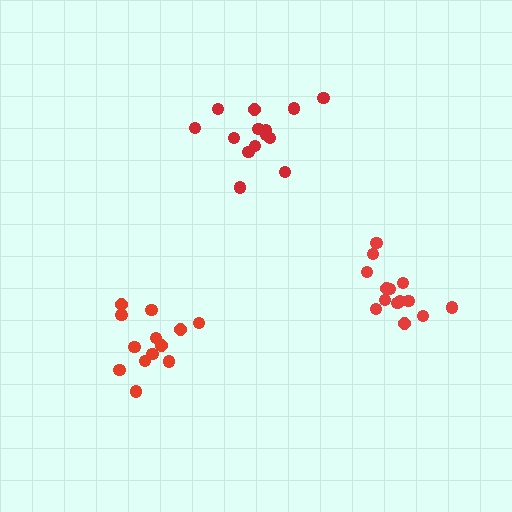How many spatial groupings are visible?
There are 3 spatial groupings.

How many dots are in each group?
Group 1: 13 dots, Group 2: 14 dots, Group 3: 14 dots (41 total).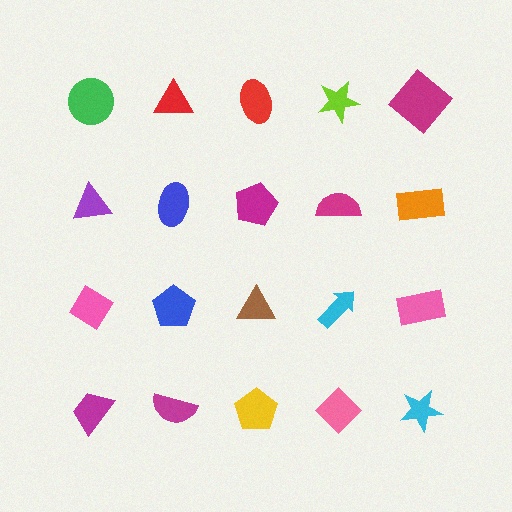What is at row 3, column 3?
A brown triangle.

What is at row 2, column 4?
A magenta semicircle.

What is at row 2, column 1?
A purple triangle.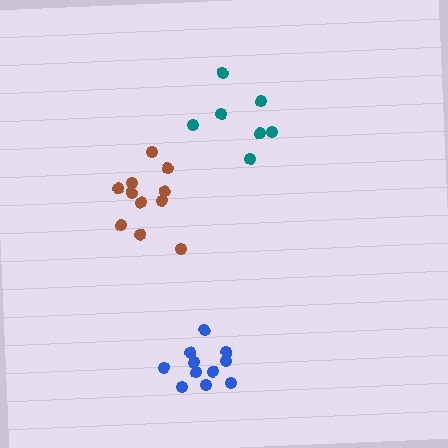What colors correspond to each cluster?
The clusters are colored: brown, blue, teal.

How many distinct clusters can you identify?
There are 3 distinct clusters.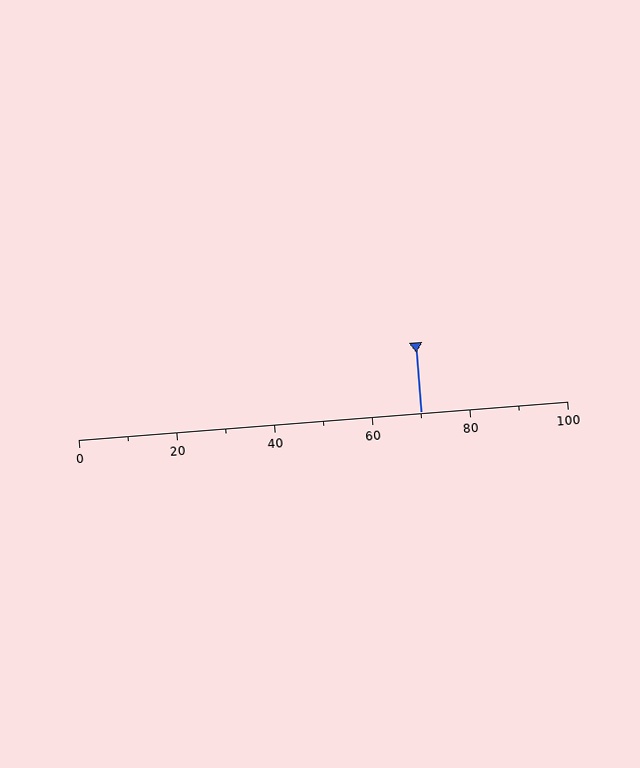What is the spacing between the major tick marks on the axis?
The major ticks are spaced 20 apart.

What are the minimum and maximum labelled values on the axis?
The axis runs from 0 to 100.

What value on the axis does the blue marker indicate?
The marker indicates approximately 70.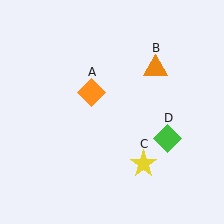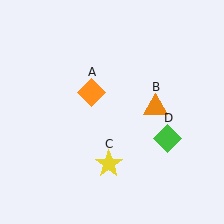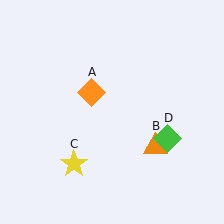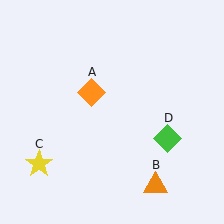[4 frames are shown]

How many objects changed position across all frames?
2 objects changed position: orange triangle (object B), yellow star (object C).